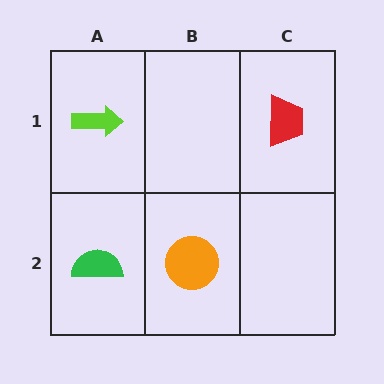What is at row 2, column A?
A green semicircle.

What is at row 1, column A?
A lime arrow.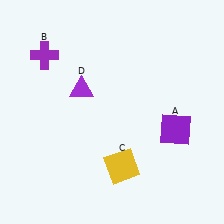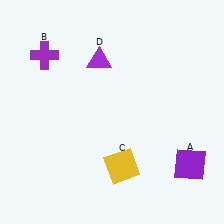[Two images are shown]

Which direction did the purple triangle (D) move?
The purple triangle (D) moved up.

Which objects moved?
The objects that moved are: the purple square (A), the purple triangle (D).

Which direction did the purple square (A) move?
The purple square (A) moved down.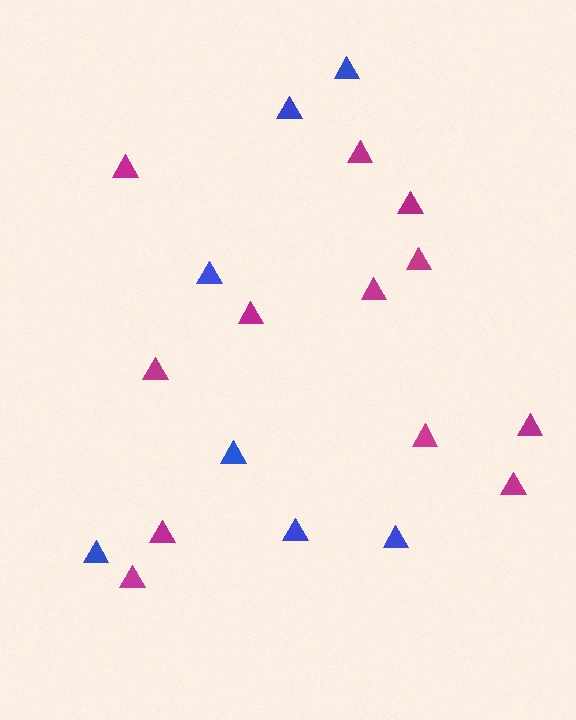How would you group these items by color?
There are 2 groups: one group of blue triangles (7) and one group of magenta triangles (12).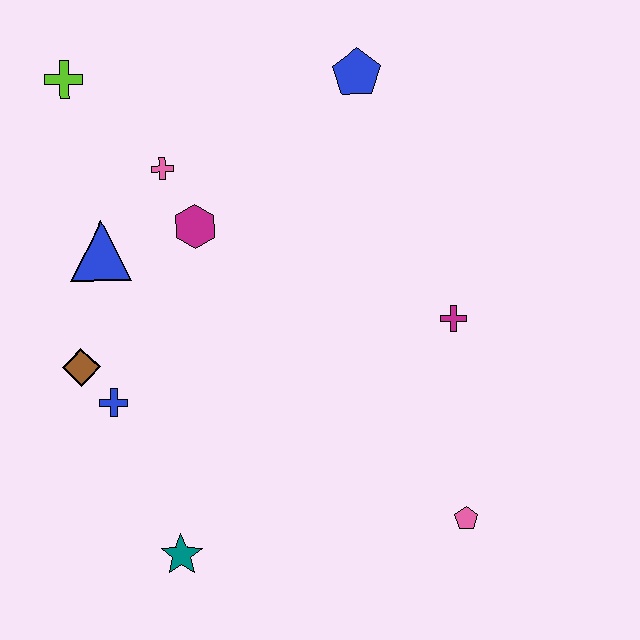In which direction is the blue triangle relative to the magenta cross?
The blue triangle is to the left of the magenta cross.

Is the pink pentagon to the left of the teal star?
No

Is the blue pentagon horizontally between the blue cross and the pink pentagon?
Yes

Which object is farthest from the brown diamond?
The pink pentagon is farthest from the brown diamond.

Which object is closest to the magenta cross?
The pink pentagon is closest to the magenta cross.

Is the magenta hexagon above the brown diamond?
Yes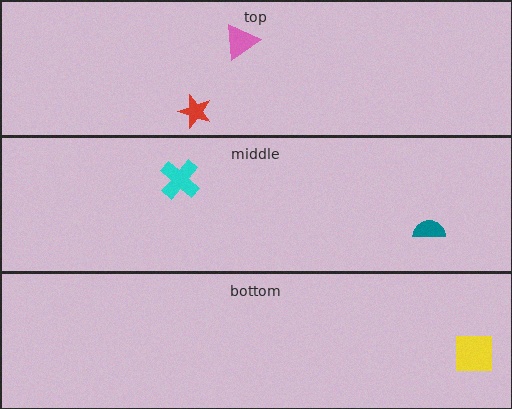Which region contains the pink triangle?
The top region.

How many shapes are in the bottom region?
1.